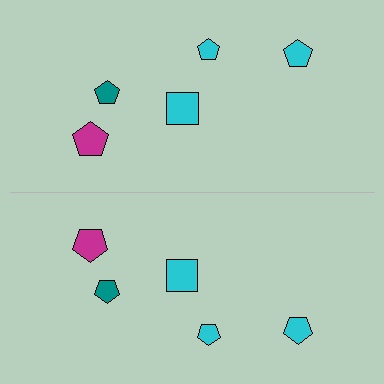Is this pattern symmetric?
Yes, this pattern has bilateral (reflection) symmetry.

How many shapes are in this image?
There are 10 shapes in this image.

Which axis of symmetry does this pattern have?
The pattern has a horizontal axis of symmetry running through the center of the image.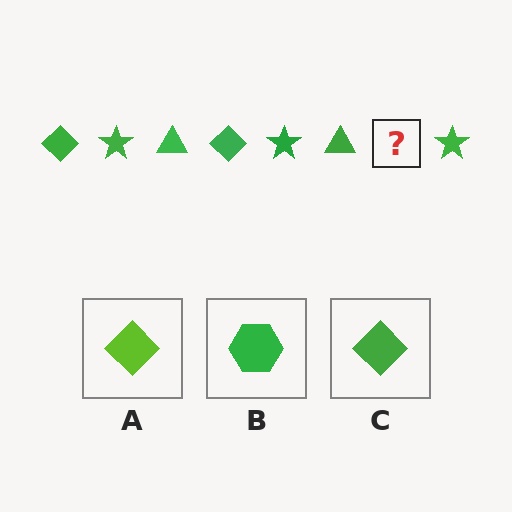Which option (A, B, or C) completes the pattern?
C.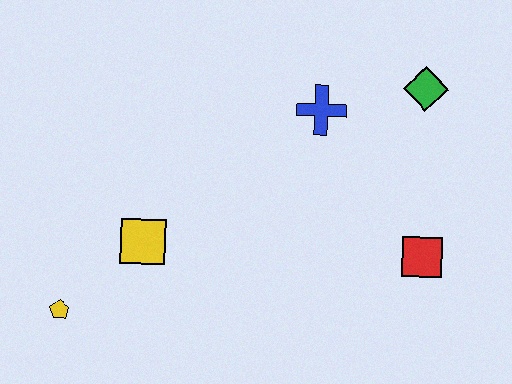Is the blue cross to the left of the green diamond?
Yes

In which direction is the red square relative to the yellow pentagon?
The red square is to the right of the yellow pentagon.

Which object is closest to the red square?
The green diamond is closest to the red square.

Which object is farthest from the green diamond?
The yellow pentagon is farthest from the green diamond.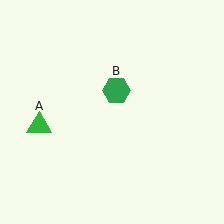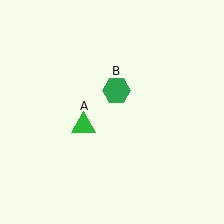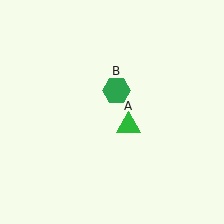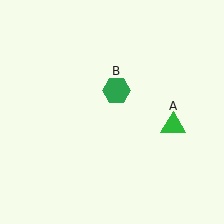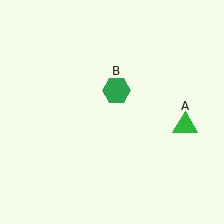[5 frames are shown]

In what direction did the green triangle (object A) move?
The green triangle (object A) moved right.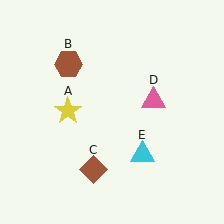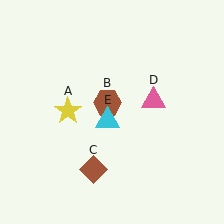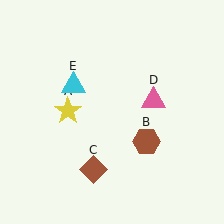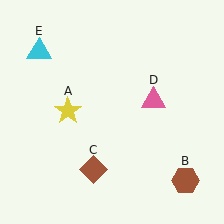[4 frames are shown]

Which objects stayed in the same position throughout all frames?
Yellow star (object A) and brown diamond (object C) and pink triangle (object D) remained stationary.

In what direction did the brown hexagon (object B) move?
The brown hexagon (object B) moved down and to the right.